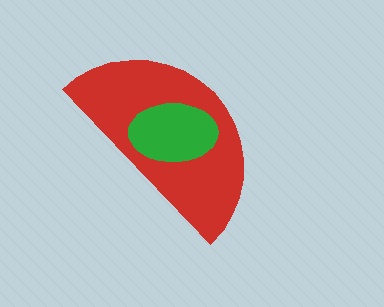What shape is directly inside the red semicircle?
The green ellipse.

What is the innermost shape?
The green ellipse.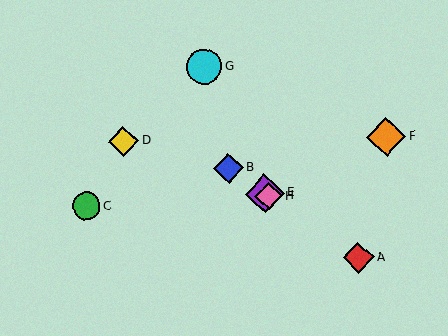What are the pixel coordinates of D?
Object D is at (124, 141).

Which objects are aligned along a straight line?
Objects A, B, E, H are aligned along a straight line.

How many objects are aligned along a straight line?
4 objects (A, B, E, H) are aligned along a straight line.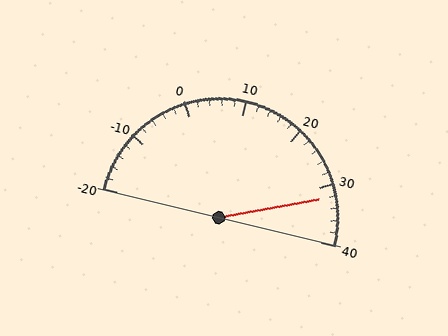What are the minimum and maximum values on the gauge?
The gauge ranges from -20 to 40.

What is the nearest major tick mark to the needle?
The nearest major tick mark is 30.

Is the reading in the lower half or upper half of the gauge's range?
The reading is in the upper half of the range (-20 to 40).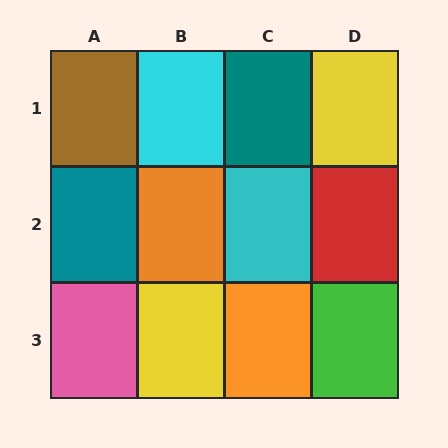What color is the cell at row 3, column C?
Orange.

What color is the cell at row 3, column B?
Yellow.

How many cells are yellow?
2 cells are yellow.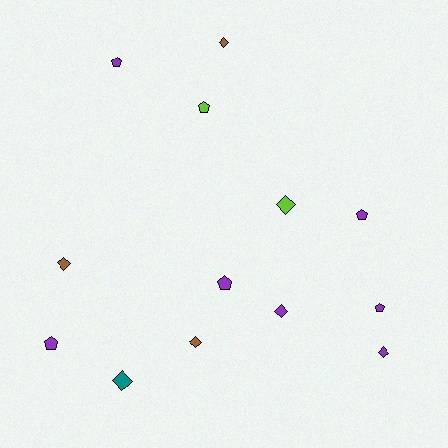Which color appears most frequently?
Purple, with 7 objects.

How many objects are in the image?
There are 13 objects.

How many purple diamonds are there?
There are 2 purple diamonds.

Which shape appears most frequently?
Diamond, with 7 objects.